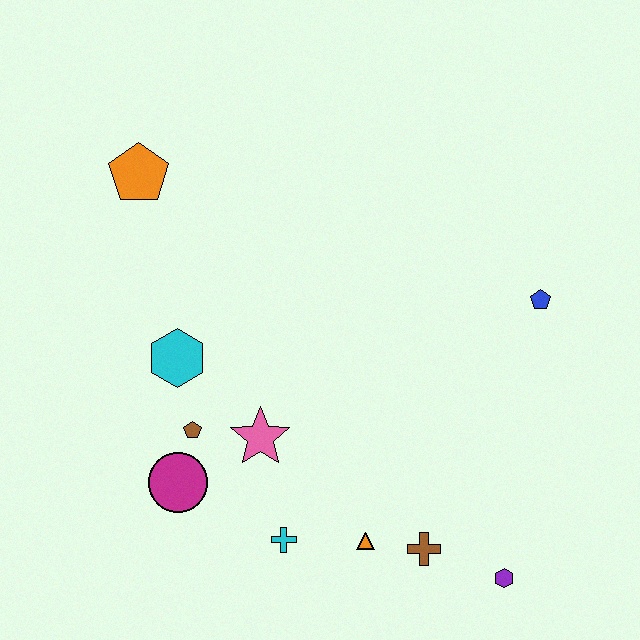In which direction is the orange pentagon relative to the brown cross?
The orange pentagon is above the brown cross.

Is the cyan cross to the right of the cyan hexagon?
Yes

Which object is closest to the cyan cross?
The orange triangle is closest to the cyan cross.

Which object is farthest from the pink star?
The blue pentagon is farthest from the pink star.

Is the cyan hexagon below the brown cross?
No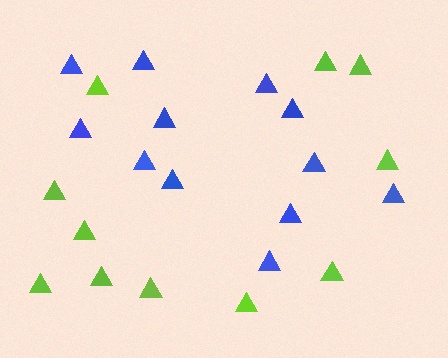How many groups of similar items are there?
There are 2 groups: one group of blue triangles (12) and one group of lime triangles (11).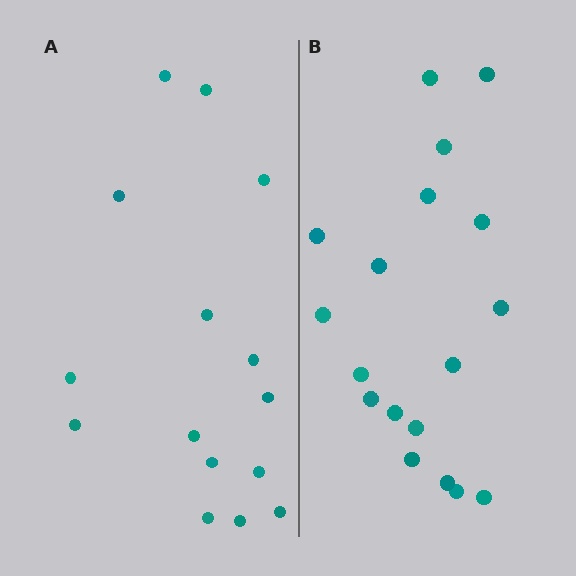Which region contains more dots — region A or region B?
Region B (the right region) has more dots.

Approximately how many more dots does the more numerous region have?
Region B has just a few more — roughly 2 or 3 more dots than region A.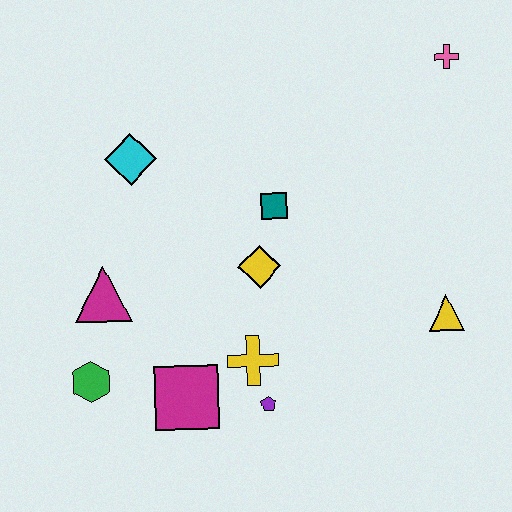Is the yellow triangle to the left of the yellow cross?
No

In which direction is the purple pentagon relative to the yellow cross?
The purple pentagon is below the yellow cross.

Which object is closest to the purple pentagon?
The yellow cross is closest to the purple pentagon.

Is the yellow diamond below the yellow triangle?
No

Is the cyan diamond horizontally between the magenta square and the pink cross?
No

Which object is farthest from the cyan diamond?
The yellow triangle is farthest from the cyan diamond.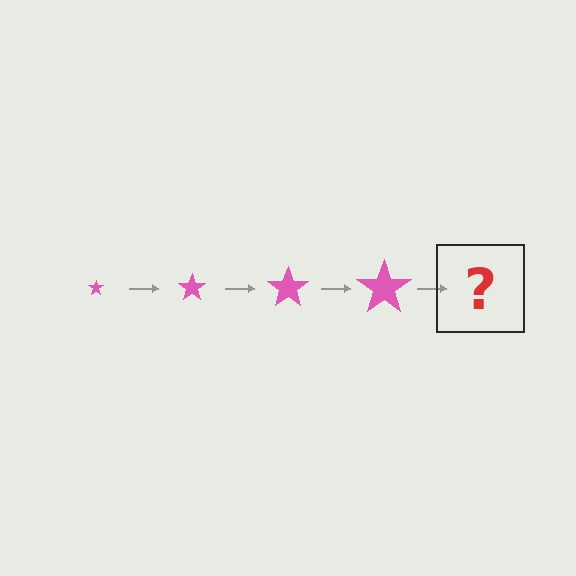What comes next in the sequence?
The next element should be a pink star, larger than the previous one.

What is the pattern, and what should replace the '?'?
The pattern is that the star gets progressively larger each step. The '?' should be a pink star, larger than the previous one.